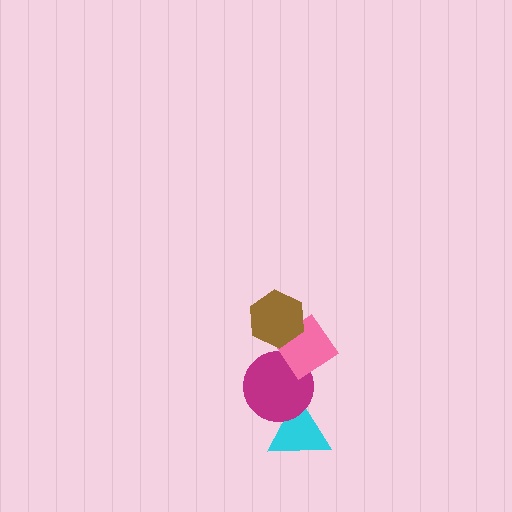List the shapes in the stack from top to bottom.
From top to bottom: the brown hexagon, the pink diamond, the magenta circle, the cyan triangle.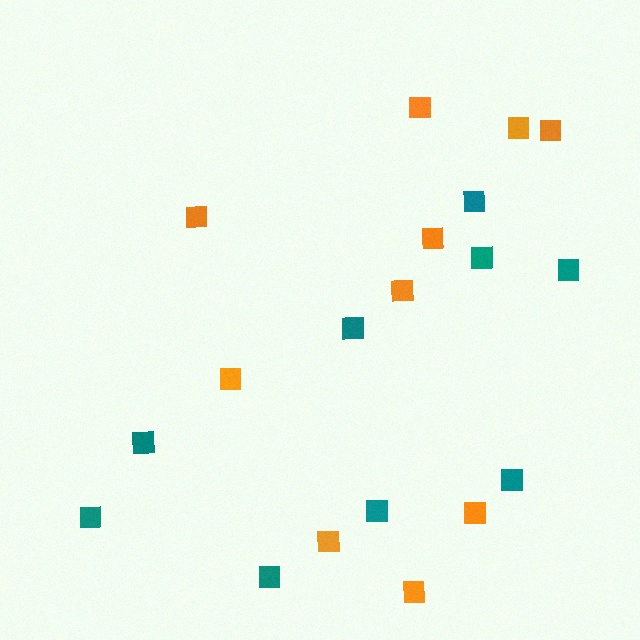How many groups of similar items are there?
There are 2 groups: one group of teal squares (9) and one group of orange squares (10).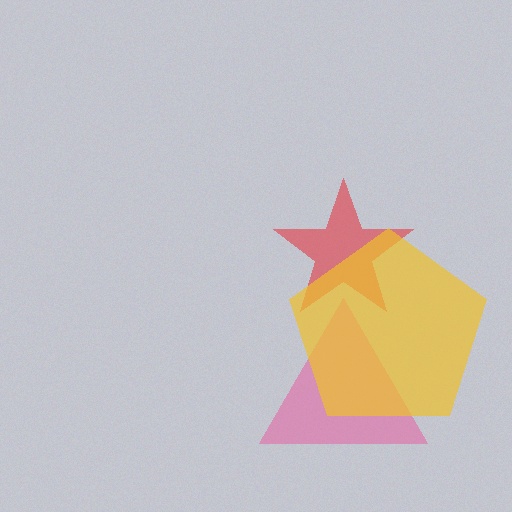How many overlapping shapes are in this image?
There are 3 overlapping shapes in the image.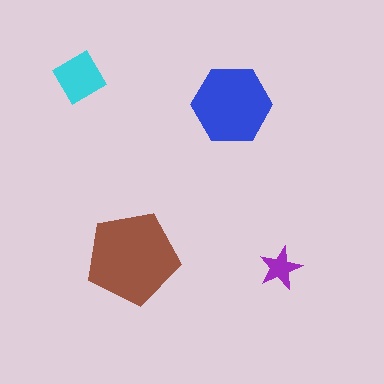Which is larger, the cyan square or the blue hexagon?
The blue hexagon.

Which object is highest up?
The cyan square is topmost.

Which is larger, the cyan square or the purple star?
The cyan square.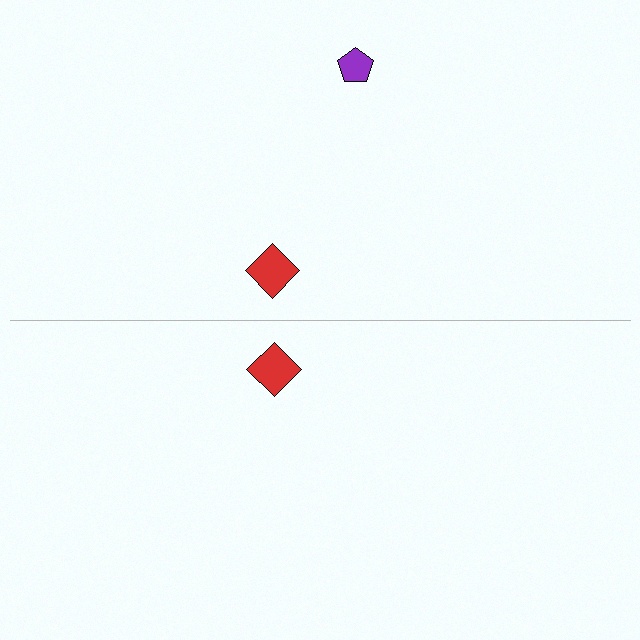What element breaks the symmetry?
A purple pentagon is missing from the bottom side.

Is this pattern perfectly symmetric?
No, the pattern is not perfectly symmetric. A purple pentagon is missing from the bottom side.